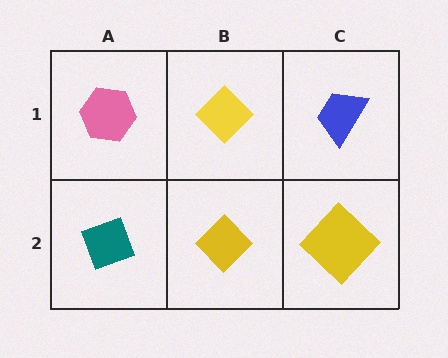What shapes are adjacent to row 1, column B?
A yellow diamond (row 2, column B), a pink hexagon (row 1, column A), a blue trapezoid (row 1, column C).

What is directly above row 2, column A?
A pink hexagon.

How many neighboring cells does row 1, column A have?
2.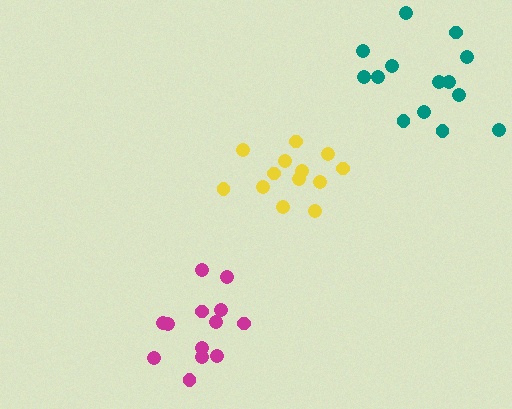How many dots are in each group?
Group 1: 13 dots, Group 2: 14 dots, Group 3: 13 dots (40 total).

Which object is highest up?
The teal cluster is topmost.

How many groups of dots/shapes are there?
There are 3 groups.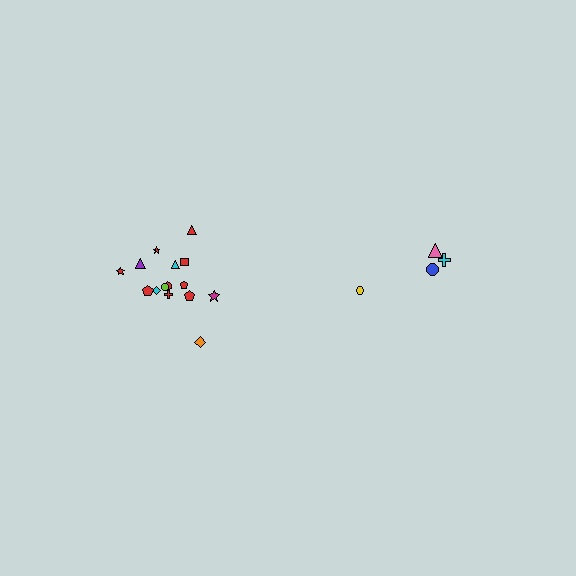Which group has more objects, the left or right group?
The left group.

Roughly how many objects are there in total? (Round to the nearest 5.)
Roughly 20 objects in total.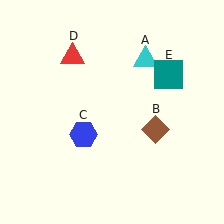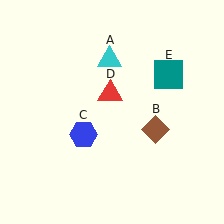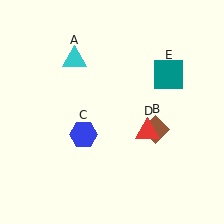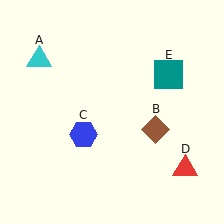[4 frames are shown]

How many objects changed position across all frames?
2 objects changed position: cyan triangle (object A), red triangle (object D).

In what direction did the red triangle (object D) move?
The red triangle (object D) moved down and to the right.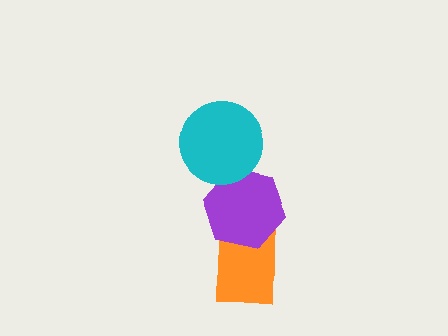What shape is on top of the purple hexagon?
The cyan circle is on top of the purple hexagon.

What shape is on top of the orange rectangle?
The purple hexagon is on top of the orange rectangle.